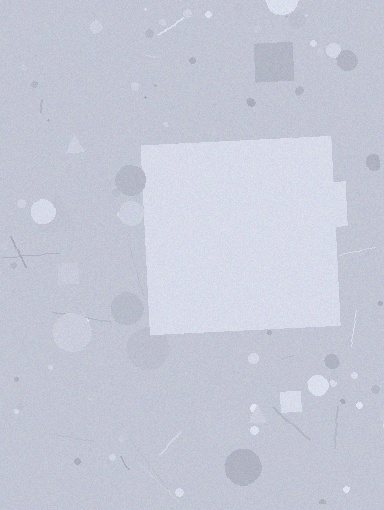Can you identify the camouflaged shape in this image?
The camouflaged shape is a square.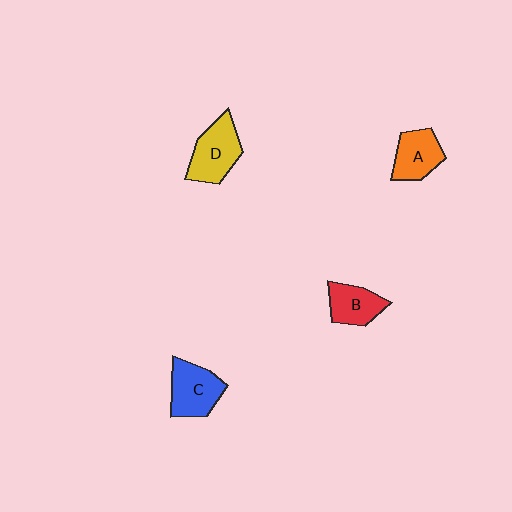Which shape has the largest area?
Shape D (yellow).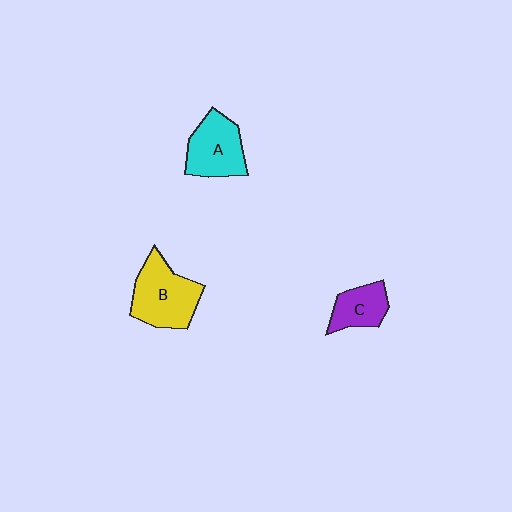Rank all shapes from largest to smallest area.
From largest to smallest: B (yellow), A (cyan), C (purple).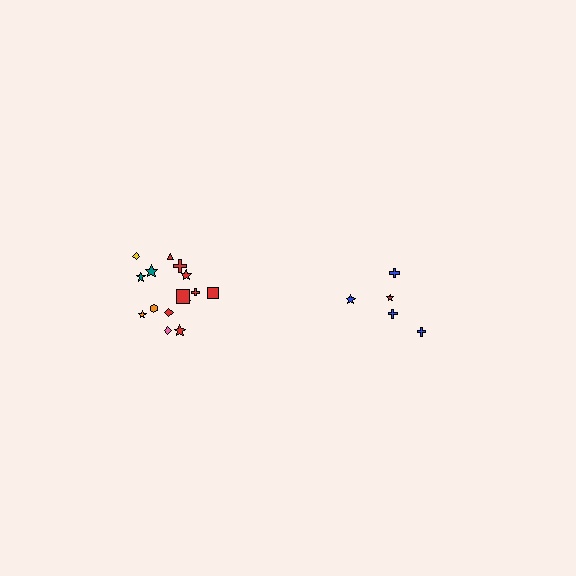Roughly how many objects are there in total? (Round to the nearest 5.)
Roughly 20 objects in total.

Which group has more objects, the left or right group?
The left group.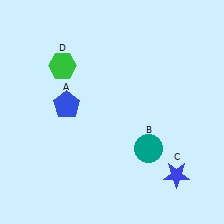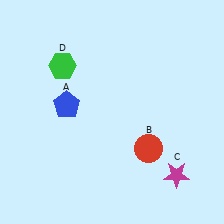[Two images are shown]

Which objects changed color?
B changed from teal to red. C changed from blue to magenta.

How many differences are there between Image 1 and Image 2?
There are 2 differences between the two images.